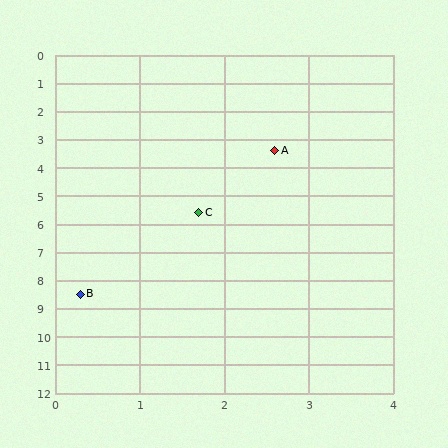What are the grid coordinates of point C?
Point C is at approximately (1.7, 5.6).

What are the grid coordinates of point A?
Point A is at approximately (2.6, 3.4).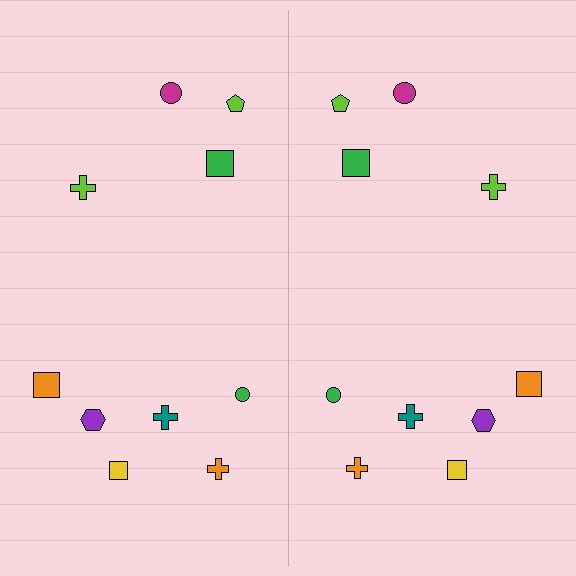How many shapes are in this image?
There are 20 shapes in this image.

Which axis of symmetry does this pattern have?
The pattern has a vertical axis of symmetry running through the center of the image.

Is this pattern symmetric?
Yes, this pattern has bilateral (reflection) symmetry.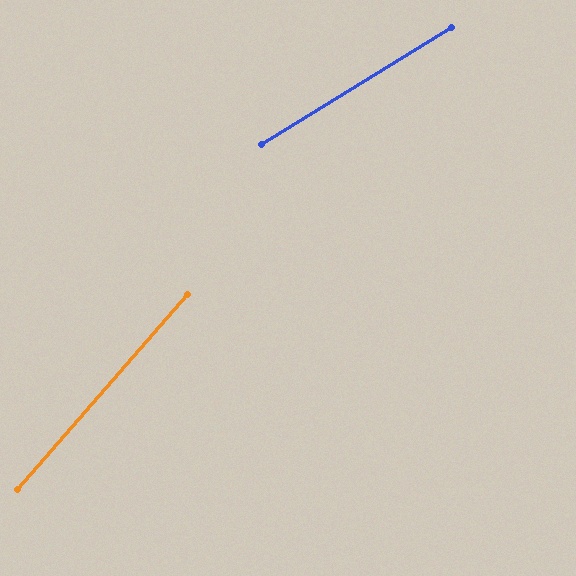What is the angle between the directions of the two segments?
Approximately 17 degrees.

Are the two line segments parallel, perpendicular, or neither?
Neither parallel nor perpendicular — they differ by about 17°.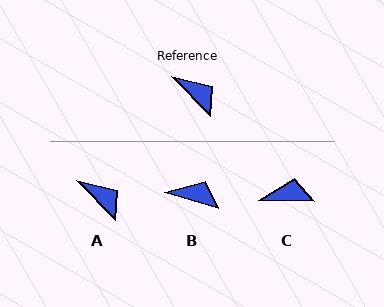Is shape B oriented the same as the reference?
No, it is off by about 30 degrees.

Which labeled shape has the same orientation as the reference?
A.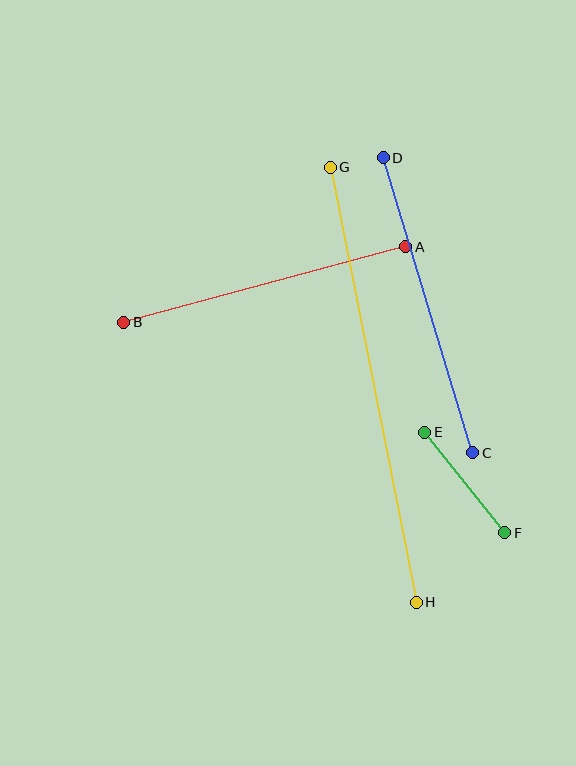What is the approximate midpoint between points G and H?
The midpoint is at approximately (373, 385) pixels.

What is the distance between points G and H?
The distance is approximately 443 pixels.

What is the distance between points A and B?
The distance is approximately 292 pixels.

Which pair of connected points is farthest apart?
Points G and H are farthest apart.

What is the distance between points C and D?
The distance is approximately 308 pixels.